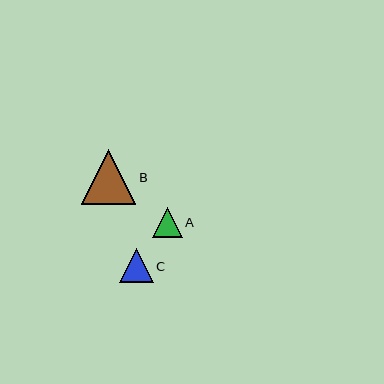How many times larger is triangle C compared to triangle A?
Triangle C is approximately 1.1 times the size of triangle A.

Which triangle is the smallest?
Triangle A is the smallest with a size of approximately 29 pixels.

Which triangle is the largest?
Triangle B is the largest with a size of approximately 54 pixels.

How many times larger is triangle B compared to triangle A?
Triangle B is approximately 1.9 times the size of triangle A.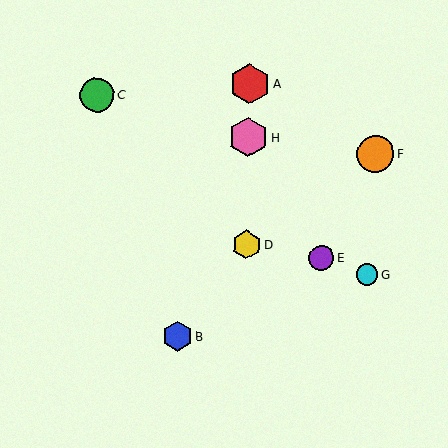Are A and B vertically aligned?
No, A is at x≈249 and B is at x≈177.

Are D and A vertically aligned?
Yes, both are at x≈246.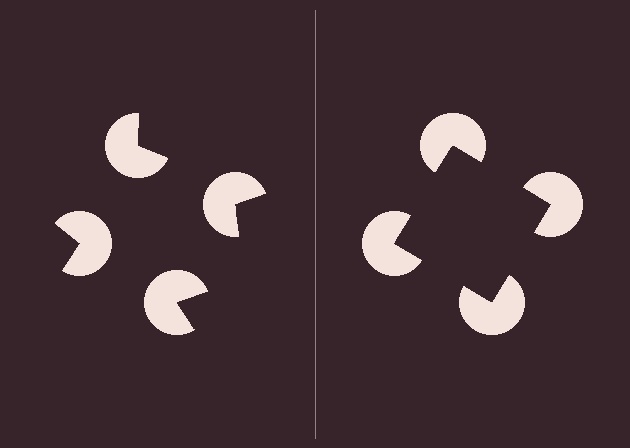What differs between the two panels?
The pac-man discs are positioned identically on both sides; only the wedge orientations differ. On the right they align to a square; on the left they are misaligned.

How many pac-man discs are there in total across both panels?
8 — 4 on each side.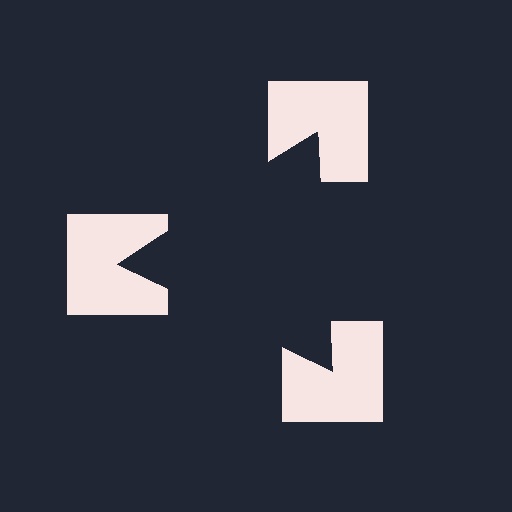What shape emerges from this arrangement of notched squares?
An illusory triangle — its edges are inferred from the aligned wedge cuts in the notched squares, not physically drawn.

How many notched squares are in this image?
There are 3 — one at each vertex of the illusory triangle.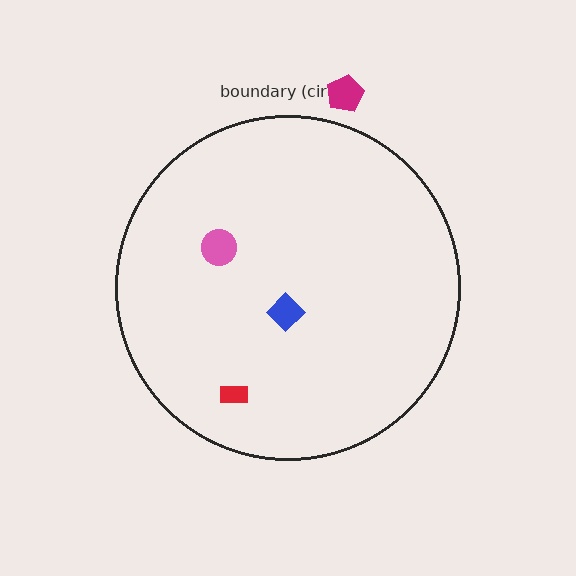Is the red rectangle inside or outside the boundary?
Inside.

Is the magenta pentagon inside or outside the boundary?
Outside.